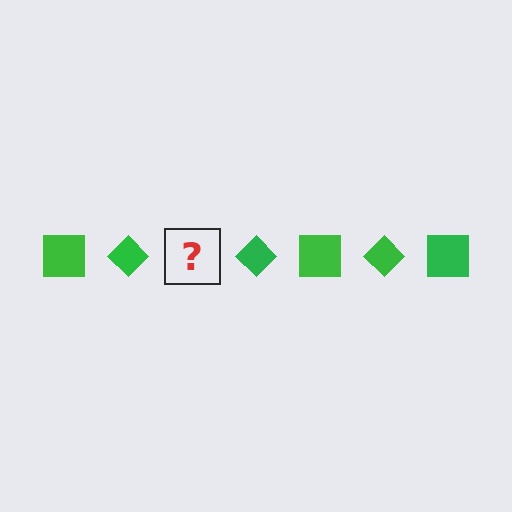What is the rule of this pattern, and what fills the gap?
The rule is that the pattern cycles through square, diamond shapes in green. The gap should be filled with a green square.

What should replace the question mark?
The question mark should be replaced with a green square.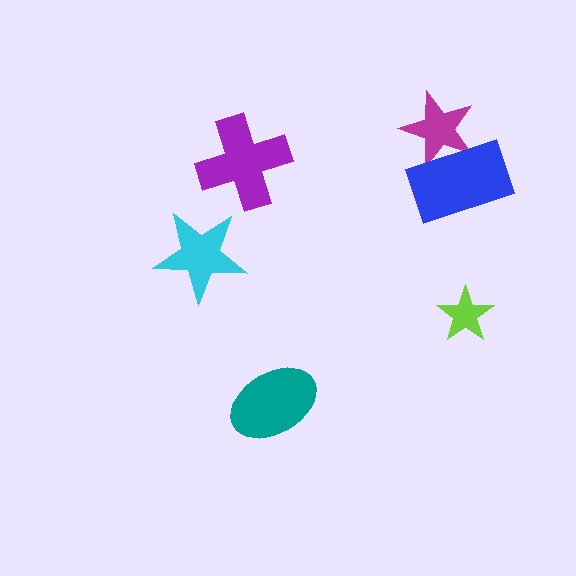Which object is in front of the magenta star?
The blue rectangle is in front of the magenta star.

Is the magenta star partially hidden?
Yes, it is partially covered by another shape.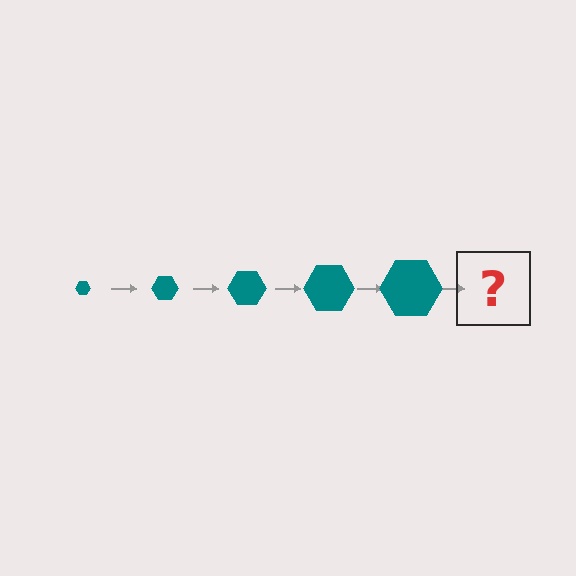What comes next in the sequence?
The next element should be a teal hexagon, larger than the previous one.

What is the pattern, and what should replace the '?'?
The pattern is that the hexagon gets progressively larger each step. The '?' should be a teal hexagon, larger than the previous one.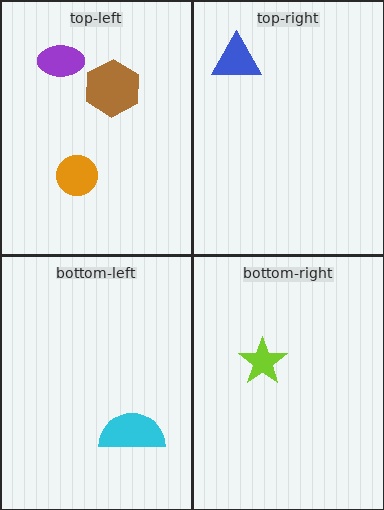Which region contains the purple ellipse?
The top-left region.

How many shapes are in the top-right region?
1.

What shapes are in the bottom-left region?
The cyan semicircle.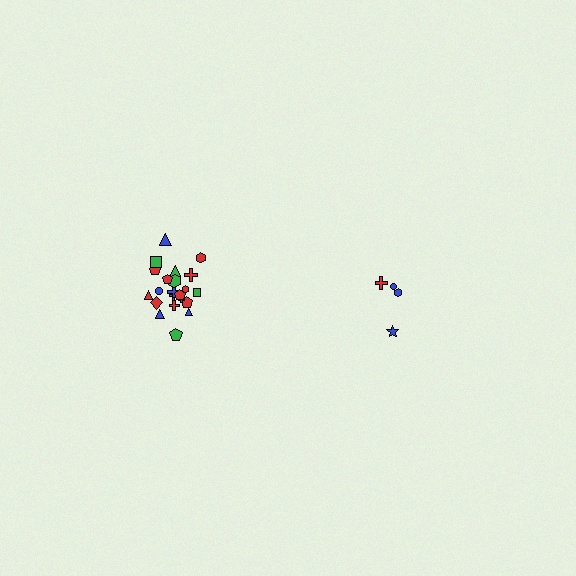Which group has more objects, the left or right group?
The left group.